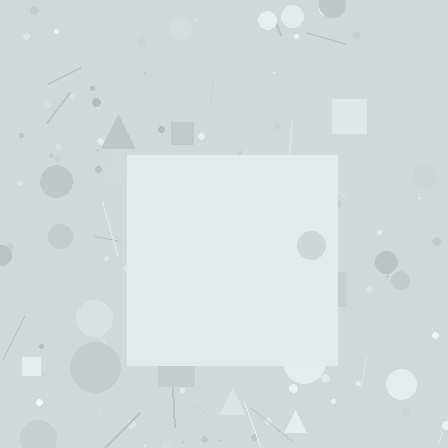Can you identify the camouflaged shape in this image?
The camouflaged shape is a square.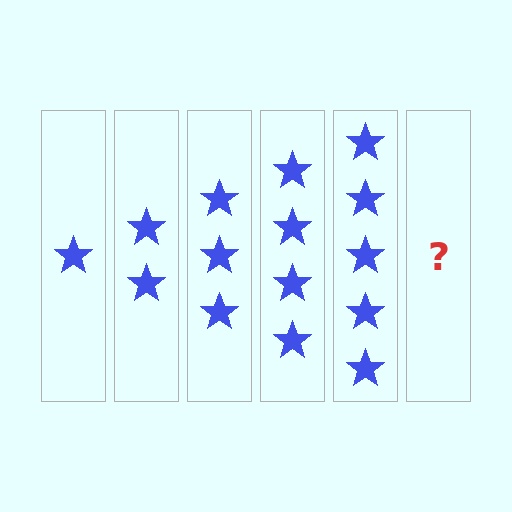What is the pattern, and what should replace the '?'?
The pattern is that each step adds one more star. The '?' should be 6 stars.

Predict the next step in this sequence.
The next step is 6 stars.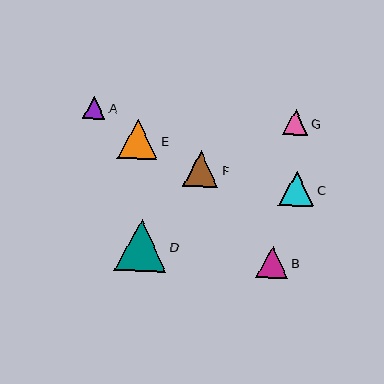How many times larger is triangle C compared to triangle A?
Triangle C is approximately 1.6 times the size of triangle A.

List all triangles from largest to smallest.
From largest to smallest: D, E, F, C, B, G, A.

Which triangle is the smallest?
Triangle A is the smallest with a size of approximately 23 pixels.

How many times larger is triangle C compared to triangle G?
Triangle C is approximately 1.4 times the size of triangle G.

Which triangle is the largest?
Triangle D is the largest with a size of approximately 52 pixels.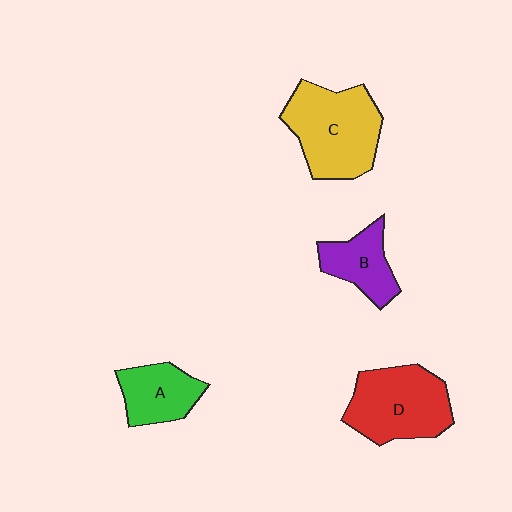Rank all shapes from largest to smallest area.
From largest to smallest: C (yellow), D (red), A (green), B (purple).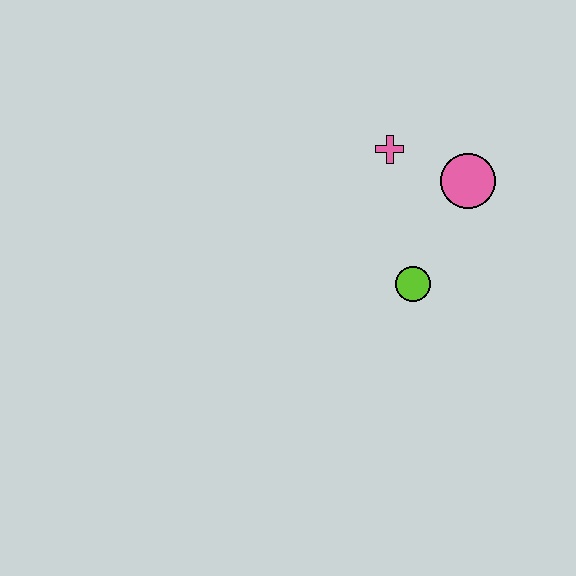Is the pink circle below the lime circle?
No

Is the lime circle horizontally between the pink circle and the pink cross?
Yes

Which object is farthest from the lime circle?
The pink cross is farthest from the lime circle.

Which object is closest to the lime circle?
The pink circle is closest to the lime circle.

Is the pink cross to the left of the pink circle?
Yes